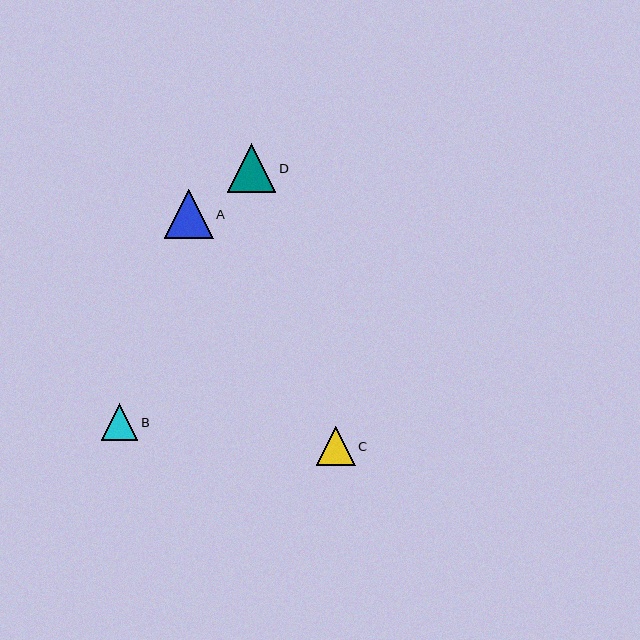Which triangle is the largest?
Triangle A is the largest with a size of approximately 49 pixels.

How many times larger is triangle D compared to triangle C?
Triangle D is approximately 1.2 times the size of triangle C.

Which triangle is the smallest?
Triangle B is the smallest with a size of approximately 37 pixels.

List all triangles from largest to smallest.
From largest to smallest: A, D, C, B.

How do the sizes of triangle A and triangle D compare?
Triangle A and triangle D are approximately the same size.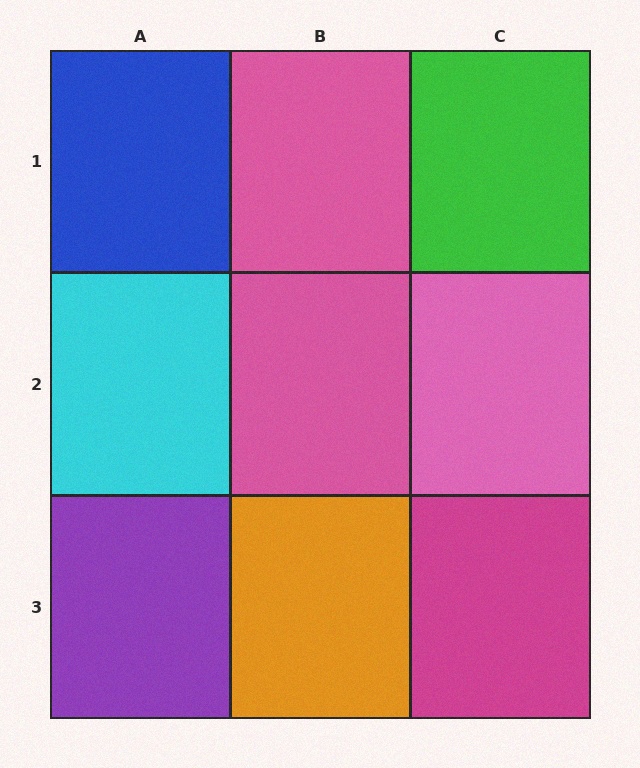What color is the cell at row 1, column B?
Pink.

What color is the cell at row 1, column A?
Blue.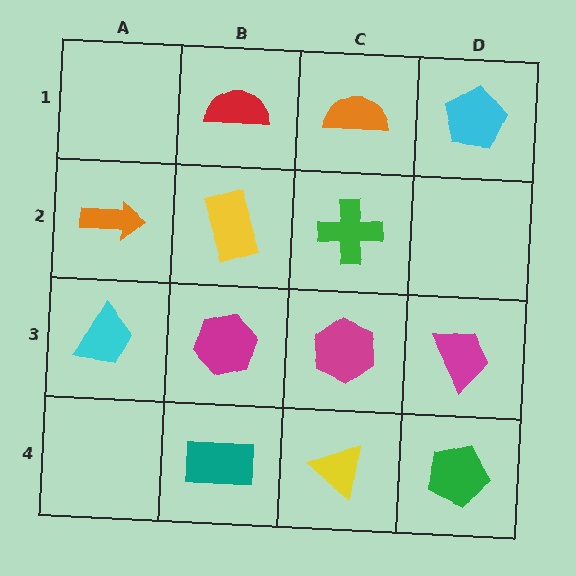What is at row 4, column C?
A yellow triangle.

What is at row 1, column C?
An orange semicircle.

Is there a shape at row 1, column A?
No, that cell is empty.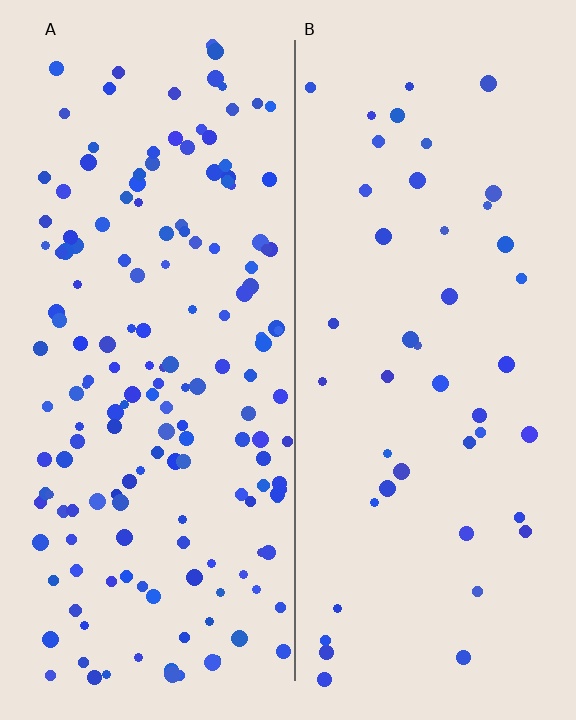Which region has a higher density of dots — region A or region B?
A (the left).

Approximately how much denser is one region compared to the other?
Approximately 3.7× — region A over region B.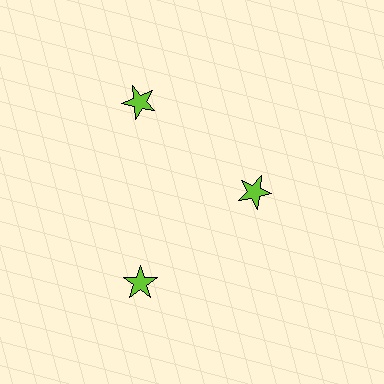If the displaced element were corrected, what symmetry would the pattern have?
It would have 3-fold rotational symmetry — the pattern would map onto itself every 120 degrees.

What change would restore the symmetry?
The symmetry would be restored by moving it outward, back onto the ring so that all 3 stars sit at equal angles and equal distance from the center.